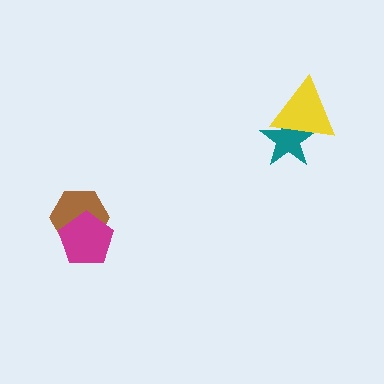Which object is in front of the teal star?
The yellow triangle is in front of the teal star.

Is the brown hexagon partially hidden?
Yes, it is partially covered by another shape.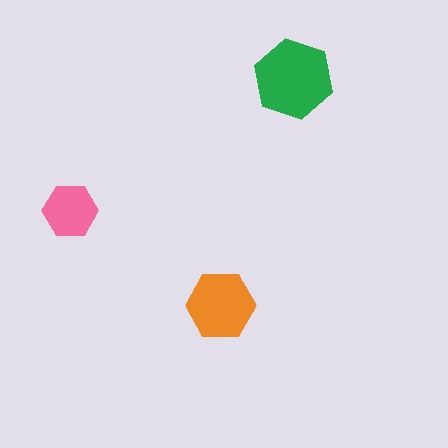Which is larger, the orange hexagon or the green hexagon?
The green one.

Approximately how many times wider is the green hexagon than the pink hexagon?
About 1.5 times wider.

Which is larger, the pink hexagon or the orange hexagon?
The orange one.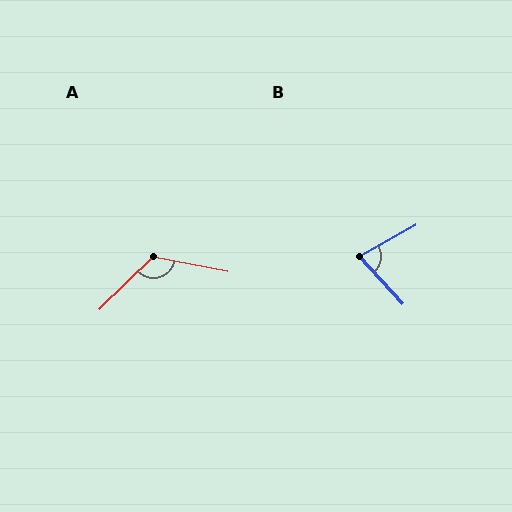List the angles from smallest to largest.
B (76°), A (124°).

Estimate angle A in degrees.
Approximately 124 degrees.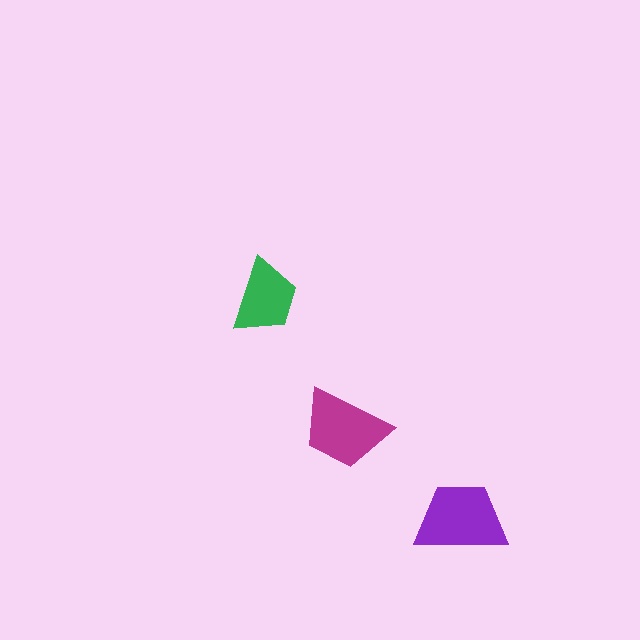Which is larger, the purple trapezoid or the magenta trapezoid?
The purple one.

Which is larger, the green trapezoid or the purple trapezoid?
The purple one.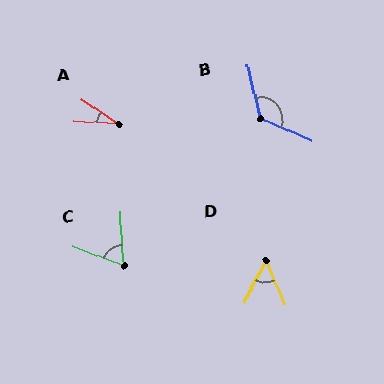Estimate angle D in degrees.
Approximately 51 degrees.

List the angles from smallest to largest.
A (30°), D (51°), C (66°), B (126°).